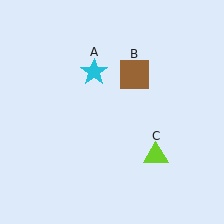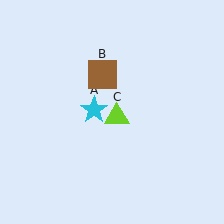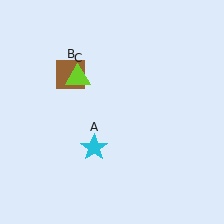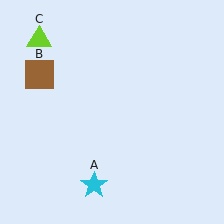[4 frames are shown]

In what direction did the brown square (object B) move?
The brown square (object B) moved left.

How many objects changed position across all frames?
3 objects changed position: cyan star (object A), brown square (object B), lime triangle (object C).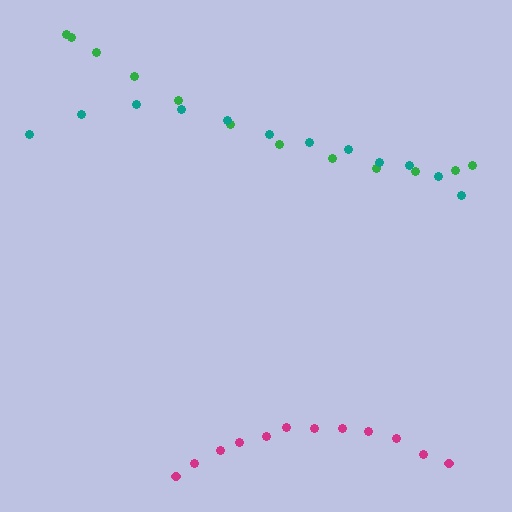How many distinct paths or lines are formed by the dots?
There are 3 distinct paths.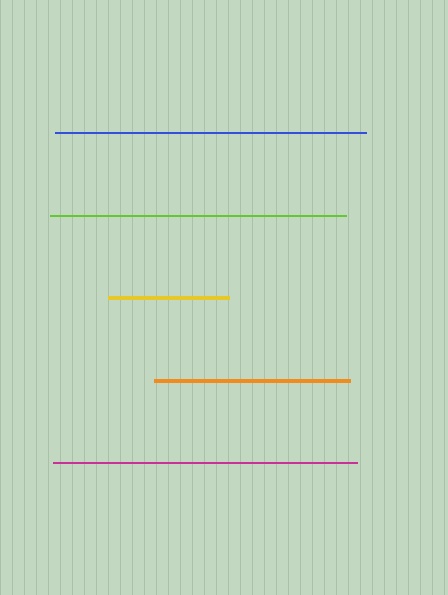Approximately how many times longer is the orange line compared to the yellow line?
The orange line is approximately 1.6 times the length of the yellow line.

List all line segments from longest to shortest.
From longest to shortest: blue, magenta, lime, orange, yellow.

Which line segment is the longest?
The blue line is the longest at approximately 312 pixels.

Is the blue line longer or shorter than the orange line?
The blue line is longer than the orange line.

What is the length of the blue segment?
The blue segment is approximately 312 pixels long.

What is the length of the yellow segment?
The yellow segment is approximately 121 pixels long.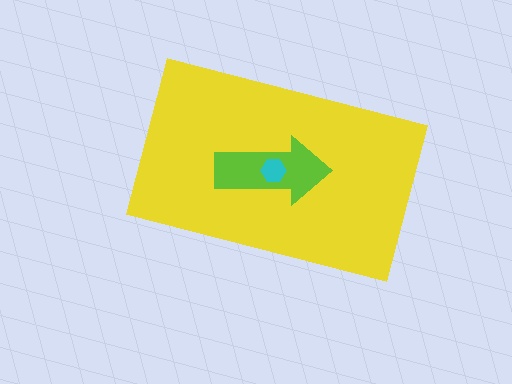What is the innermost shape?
The cyan hexagon.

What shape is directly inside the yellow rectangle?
The lime arrow.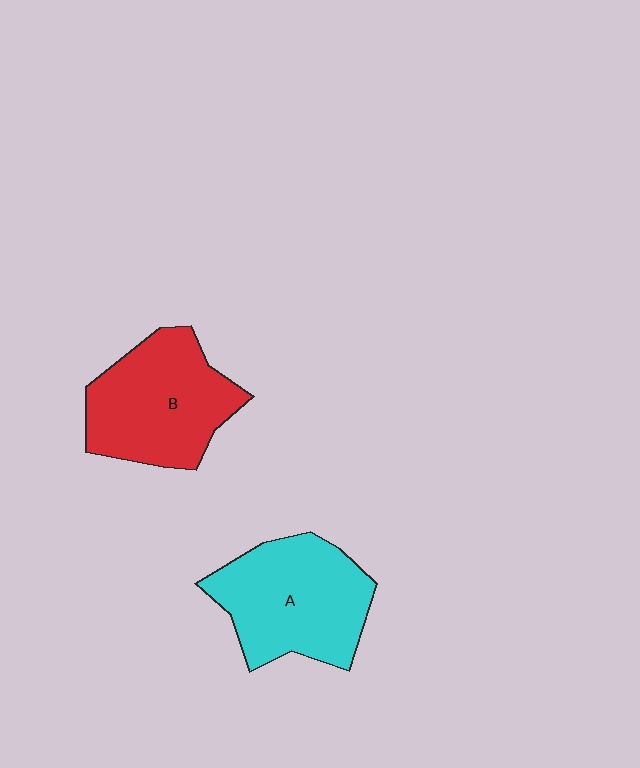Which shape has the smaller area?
Shape B (red).